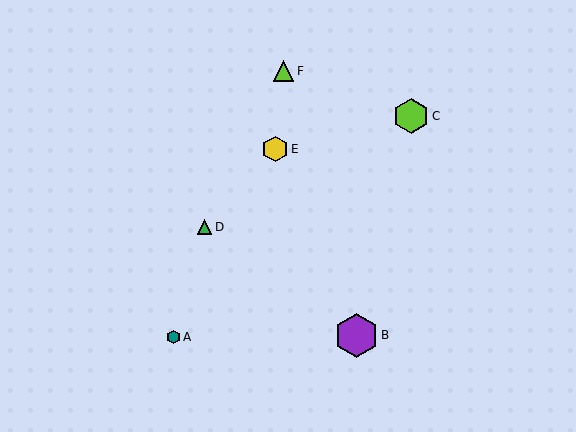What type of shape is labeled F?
Shape F is a lime triangle.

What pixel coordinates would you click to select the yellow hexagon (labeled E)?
Click at (275, 149) to select the yellow hexagon E.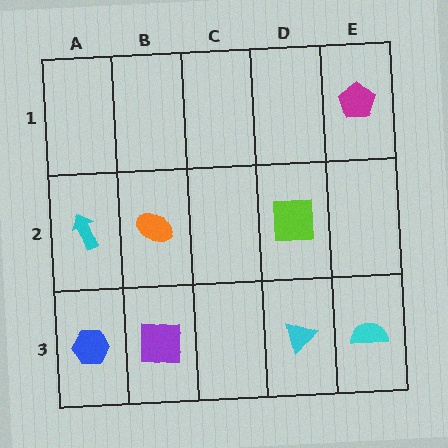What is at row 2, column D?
A lime square.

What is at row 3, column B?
A purple square.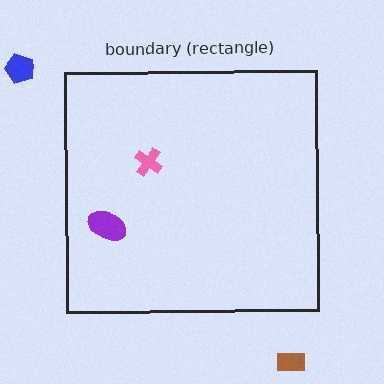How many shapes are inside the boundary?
2 inside, 2 outside.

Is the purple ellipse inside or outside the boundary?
Inside.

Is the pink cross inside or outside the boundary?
Inside.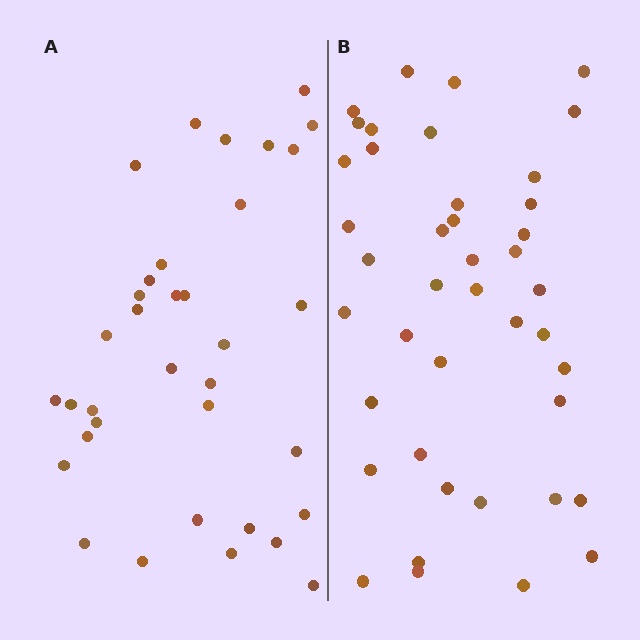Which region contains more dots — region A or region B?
Region B (the right region) has more dots.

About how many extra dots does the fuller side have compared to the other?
Region B has roughly 8 or so more dots than region A.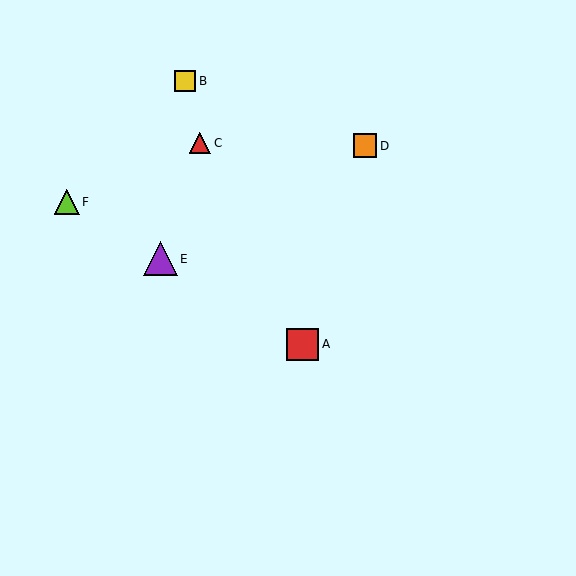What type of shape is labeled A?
Shape A is a red square.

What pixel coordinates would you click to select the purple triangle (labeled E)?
Click at (160, 259) to select the purple triangle E.